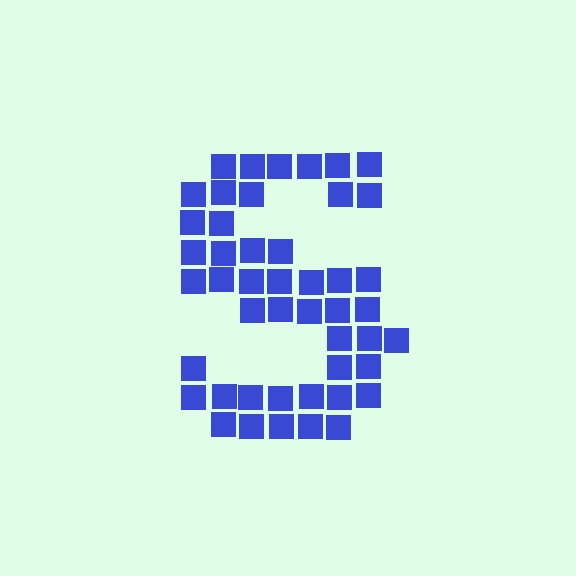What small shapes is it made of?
It is made of small squares.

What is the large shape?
The large shape is the letter S.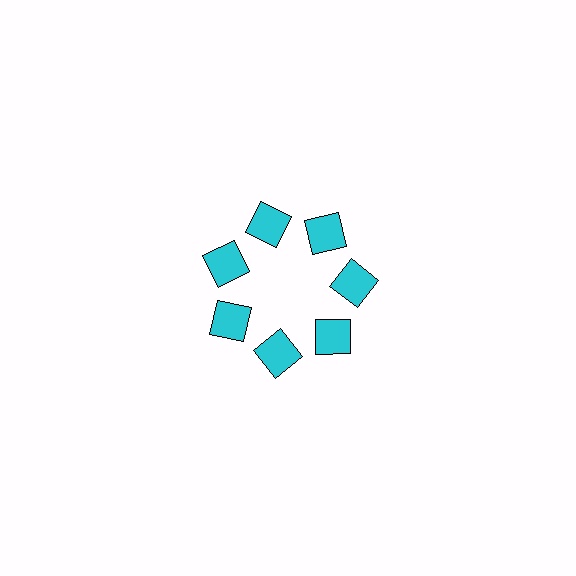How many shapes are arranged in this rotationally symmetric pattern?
There are 7 shapes, arranged in 7 groups of 1.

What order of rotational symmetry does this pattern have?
This pattern has 7-fold rotational symmetry.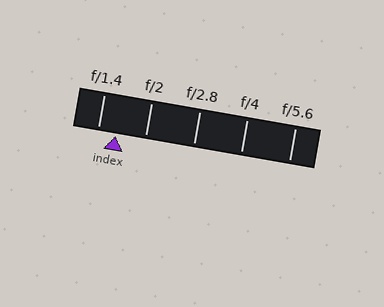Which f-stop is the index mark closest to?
The index mark is closest to f/1.4.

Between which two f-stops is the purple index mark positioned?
The index mark is between f/1.4 and f/2.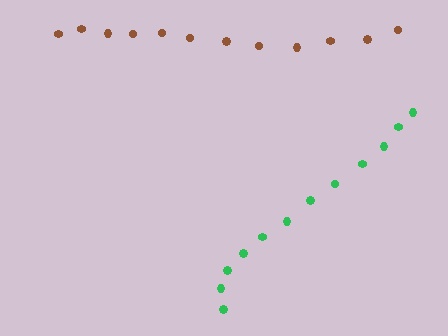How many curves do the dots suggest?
There are 2 distinct paths.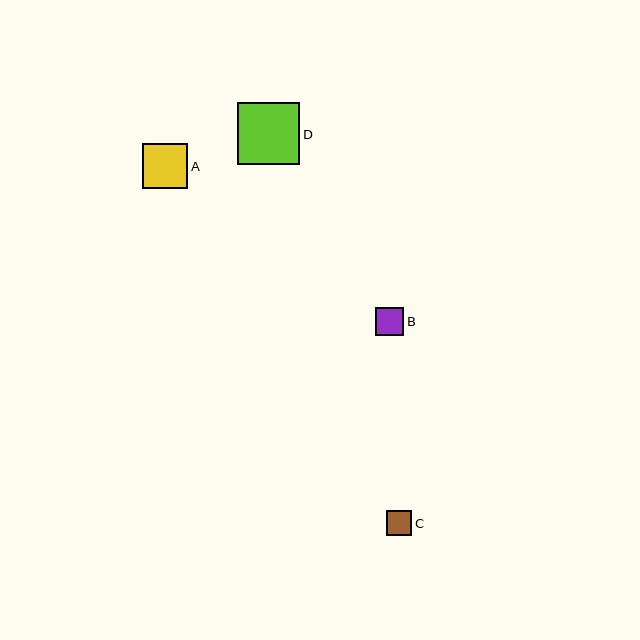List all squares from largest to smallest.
From largest to smallest: D, A, B, C.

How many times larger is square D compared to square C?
Square D is approximately 2.5 times the size of square C.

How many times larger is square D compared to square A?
Square D is approximately 1.4 times the size of square A.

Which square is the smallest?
Square C is the smallest with a size of approximately 25 pixels.